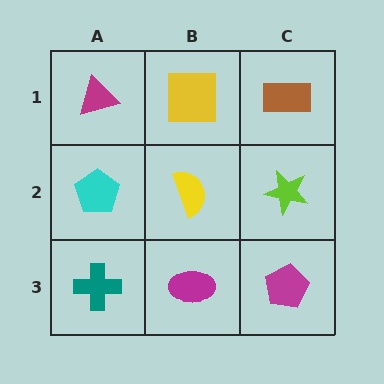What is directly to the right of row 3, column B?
A magenta pentagon.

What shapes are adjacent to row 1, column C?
A lime star (row 2, column C), a yellow square (row 1, column B).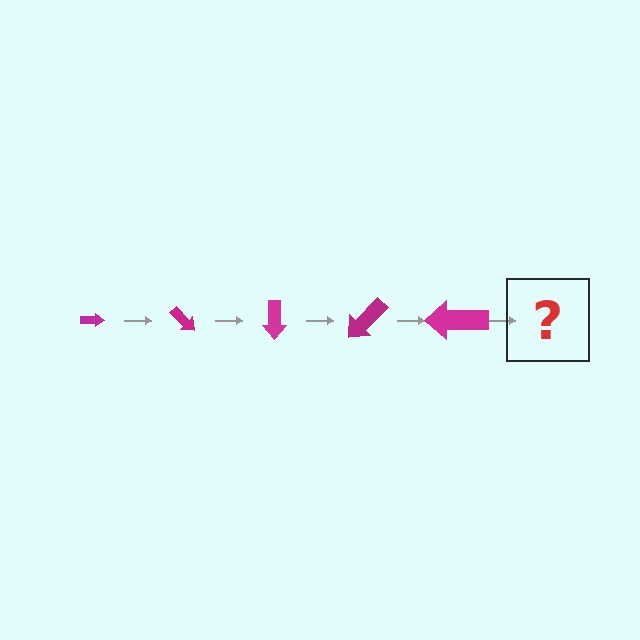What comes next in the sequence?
The next element should be an arrow, larger than the previous one and rotated 225 degrees from the start.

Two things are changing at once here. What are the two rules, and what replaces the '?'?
The two rules are that the arrow grows larger each step and it rotates 45 degrees each step. The '?' should be an arrow, larger than the previous one and rotated 225 degrees from the start.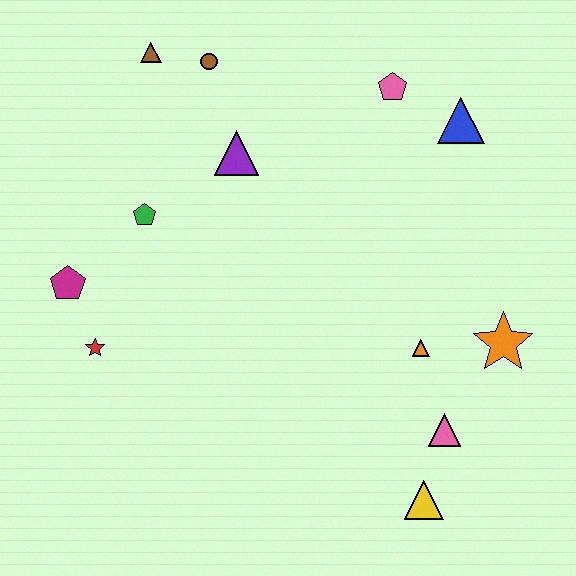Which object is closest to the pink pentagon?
The blue triangle is closest to the pink pentagon.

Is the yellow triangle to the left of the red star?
No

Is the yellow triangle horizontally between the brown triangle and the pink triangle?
Yes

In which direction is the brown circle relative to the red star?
The brown circle is above the red star.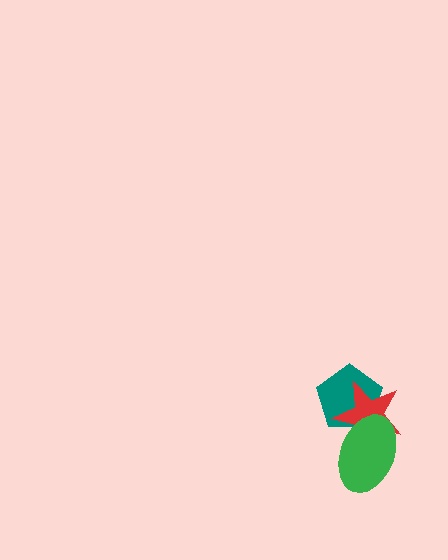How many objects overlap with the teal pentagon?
2 objects overlap with the teal pentagon.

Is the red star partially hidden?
Yes, it is partially covered by another shape.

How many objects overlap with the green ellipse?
2 objects overlap with the green ellipse.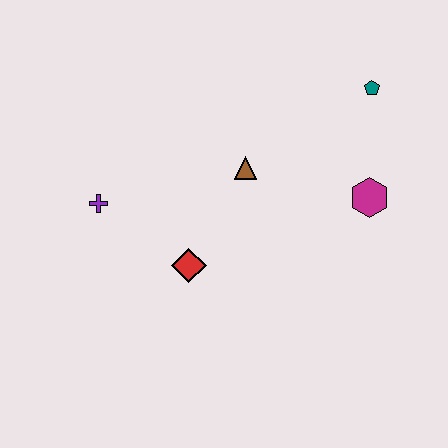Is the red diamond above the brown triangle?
No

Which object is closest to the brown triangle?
The red diamond is closest to the brown triangle.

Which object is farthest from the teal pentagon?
The purple cross is farthest from the teal pentagon.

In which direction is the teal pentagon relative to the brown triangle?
The teal pentagon is to the right of the brown triangle.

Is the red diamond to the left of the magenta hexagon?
Yes